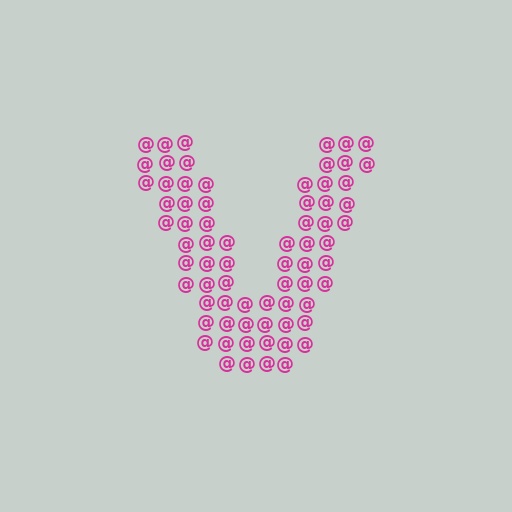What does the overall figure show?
The overall figure shows the letter V.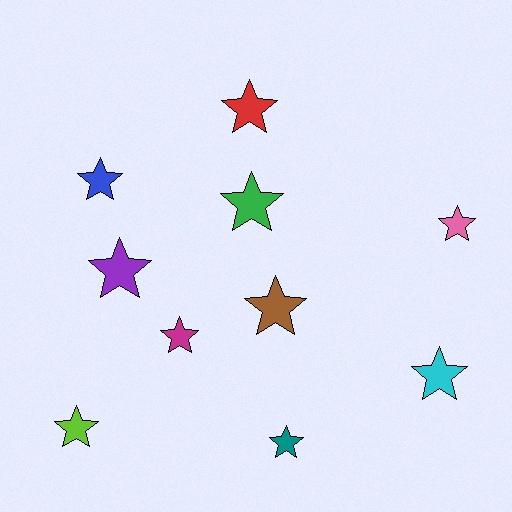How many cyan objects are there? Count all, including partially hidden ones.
There is 1 cyan object.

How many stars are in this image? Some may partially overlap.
There are 10 stars.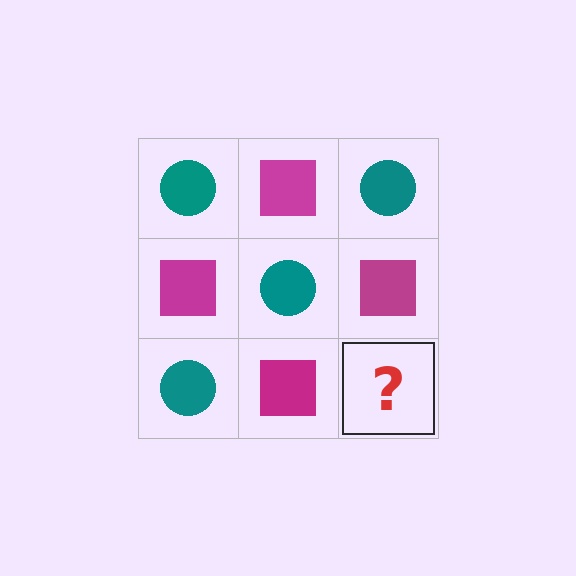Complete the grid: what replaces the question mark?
The question mark should be replaced with a teal circle.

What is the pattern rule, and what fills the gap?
The rule is that it alternates teal circle and magenta square in a checkerboard pattern. The gap should be filled with a teal circle.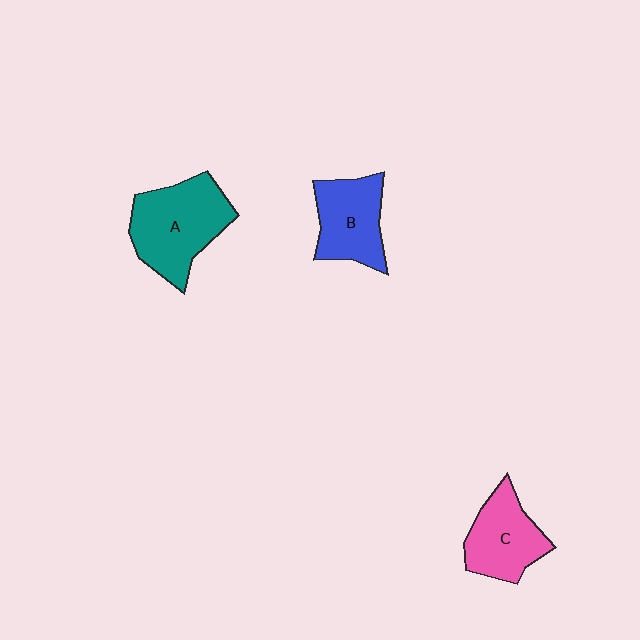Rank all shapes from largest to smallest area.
From largest to smallest: A (teal), B (blue), C (pink).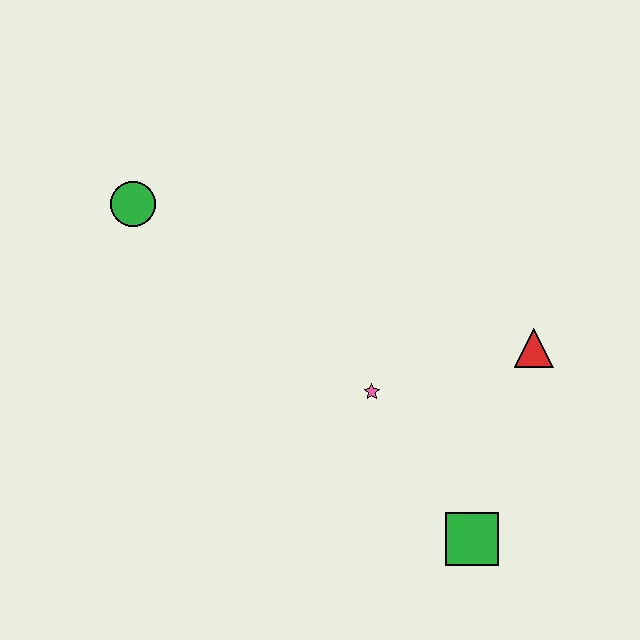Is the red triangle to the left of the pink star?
No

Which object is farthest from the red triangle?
The green circle is farthest from the red triangle.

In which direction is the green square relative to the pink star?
The green square is below the pink star.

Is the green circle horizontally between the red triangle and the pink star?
No